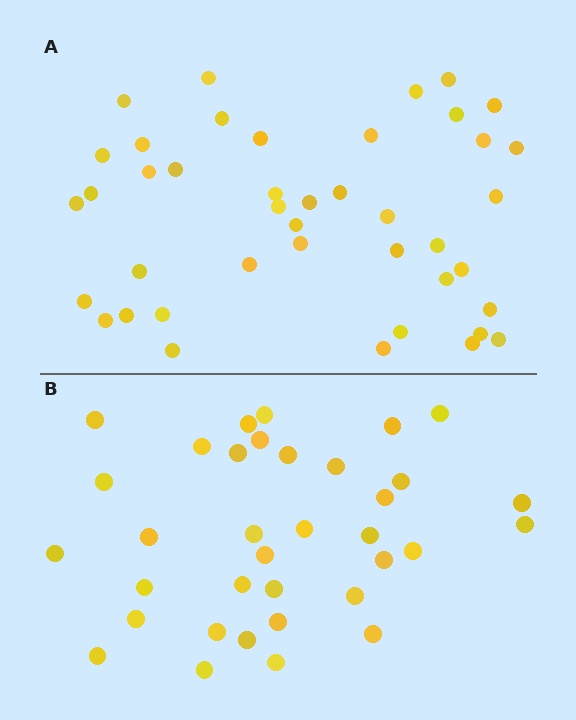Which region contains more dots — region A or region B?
Region A (the top region) has more dots.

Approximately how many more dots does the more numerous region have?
Region A has roughly 8 or so more dots than region B.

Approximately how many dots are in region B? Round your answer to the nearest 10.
About 40 dots. (The exact count is 35, which rounds to 40.)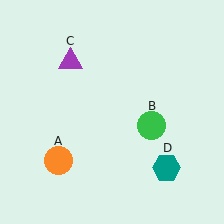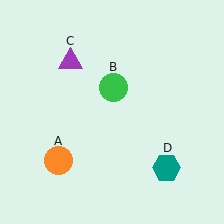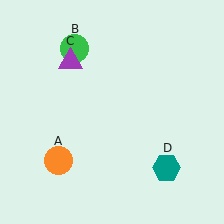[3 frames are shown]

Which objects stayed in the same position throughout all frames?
Orange circle (object A) and purple triangle (object C) and teal hexagon (object D) remained stationary.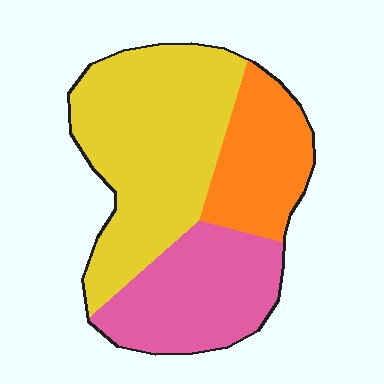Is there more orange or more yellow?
Yellow.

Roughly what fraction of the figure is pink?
Pink covers about 30% of the figure.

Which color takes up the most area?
Yellow, at roughly 50%.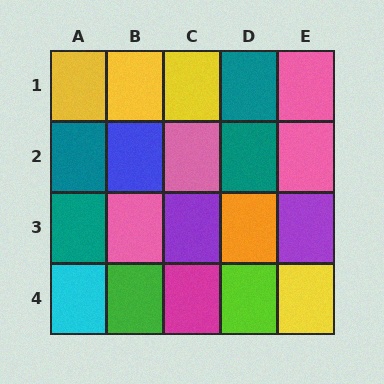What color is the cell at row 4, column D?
Lime.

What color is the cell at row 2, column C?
Pink.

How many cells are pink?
4 cells are pink.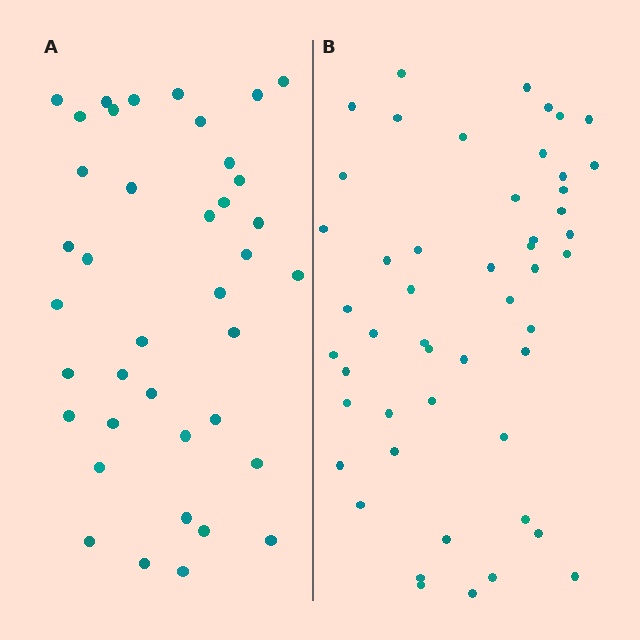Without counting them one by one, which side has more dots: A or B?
Region B (the right region) has more dots.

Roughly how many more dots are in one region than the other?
Region B has roughly 12 or so more dots than region A.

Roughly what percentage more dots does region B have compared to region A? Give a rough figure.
About 30% more.